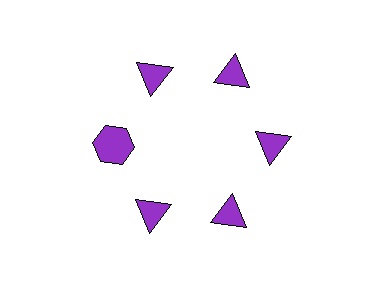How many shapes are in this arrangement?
There are 6 shapes arranged in a ring pattern.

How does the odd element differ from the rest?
It has a different shape: hexagon instead of triangle.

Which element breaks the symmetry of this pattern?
The purple hexagon at roughly the 9 o'clock position breaks the symmetry. All other shapes are purple triangles.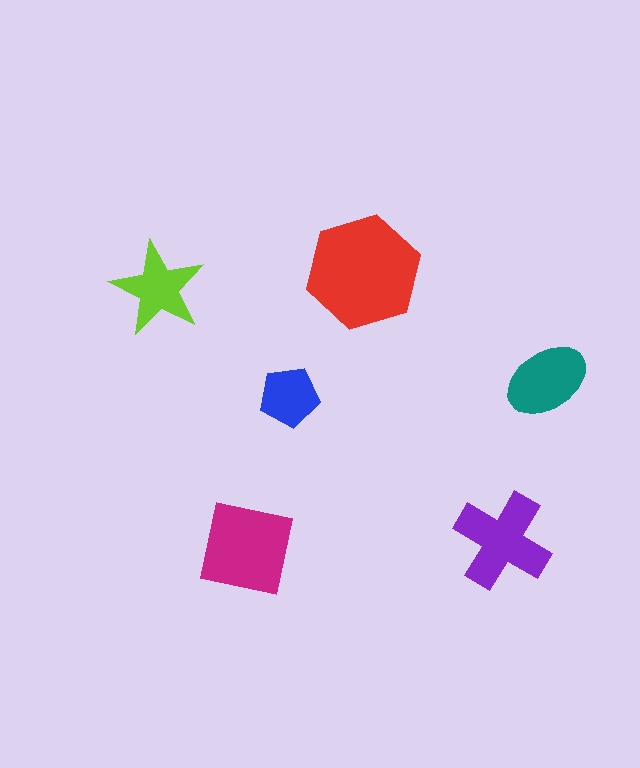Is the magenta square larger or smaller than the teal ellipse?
Larger.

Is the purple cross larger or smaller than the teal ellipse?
Larger.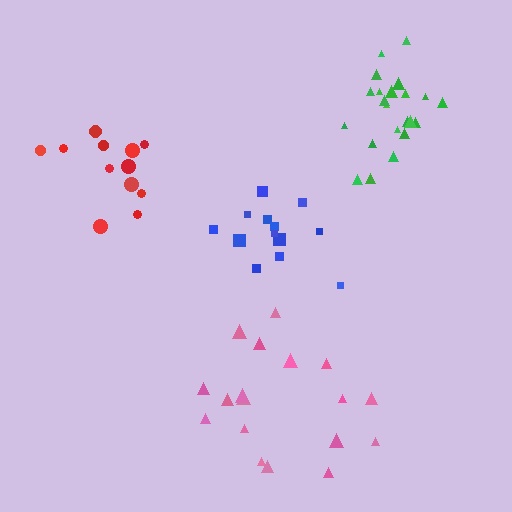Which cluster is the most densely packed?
Green.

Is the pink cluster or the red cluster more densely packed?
Red.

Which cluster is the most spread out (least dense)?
Pink.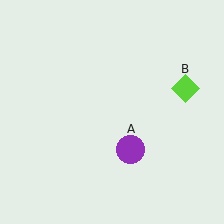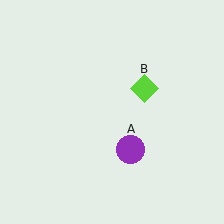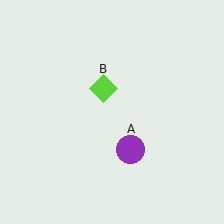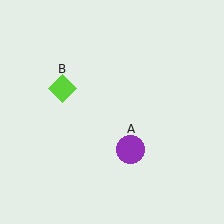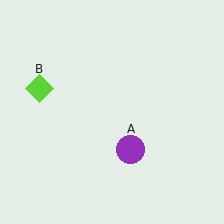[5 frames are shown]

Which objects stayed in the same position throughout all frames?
Purple circle (object A) remained stationary.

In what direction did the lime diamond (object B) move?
The lime diamond (object B) moved left.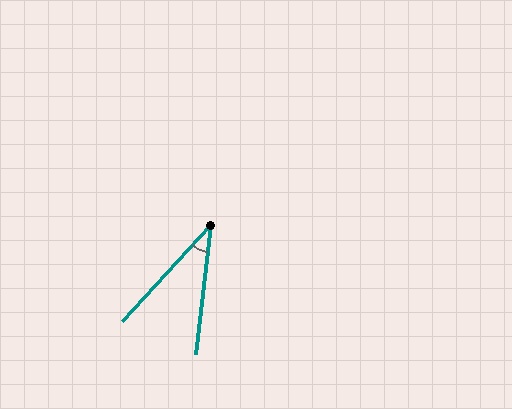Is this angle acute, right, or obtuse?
It is acute.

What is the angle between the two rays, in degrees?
Approximately 36 degrees.